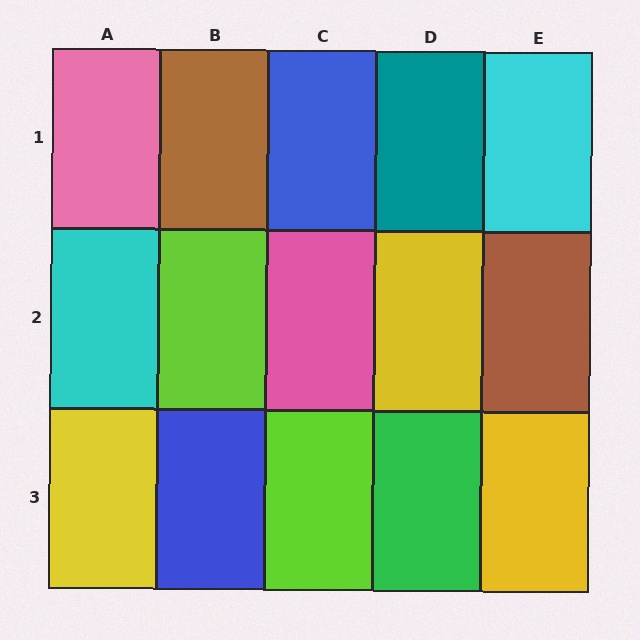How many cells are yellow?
3 cells are yellow.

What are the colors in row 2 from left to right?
Cyan, lime, pink, yellow, brown.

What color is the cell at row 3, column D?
Green.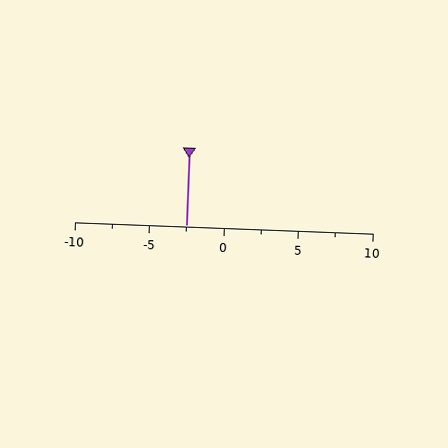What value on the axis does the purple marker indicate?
The marker indicates approximately -2.5.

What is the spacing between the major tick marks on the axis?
The major ticks are spaced 5 apart.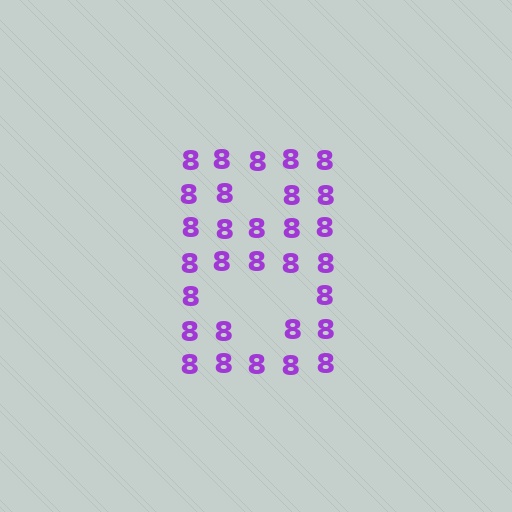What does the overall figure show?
The overall figure shows the digit 8.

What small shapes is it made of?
It is made of small digit 8's.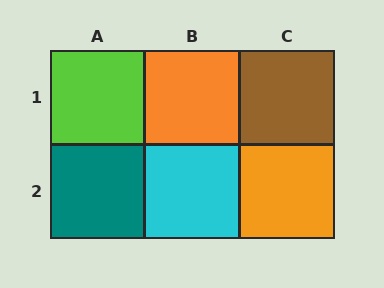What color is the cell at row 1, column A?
Lime.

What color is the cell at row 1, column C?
Brown.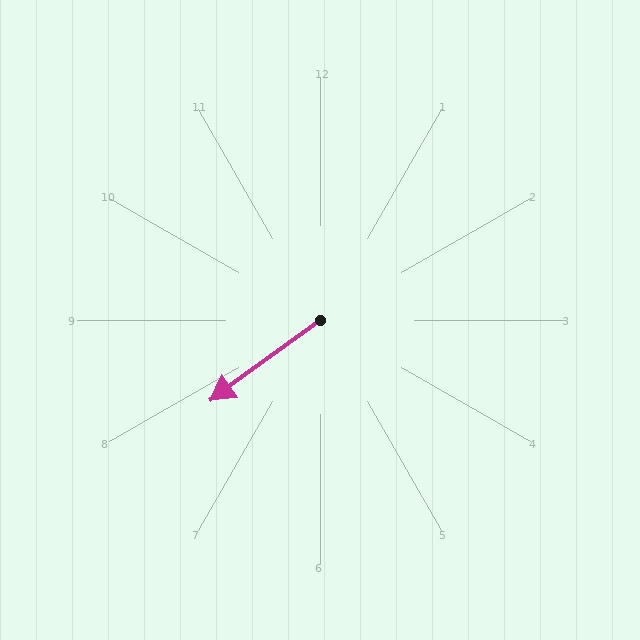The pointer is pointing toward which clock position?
Roughly 8 o'clock.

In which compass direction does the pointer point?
Southwest.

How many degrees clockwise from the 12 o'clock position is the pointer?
Approximately 234 degrees.